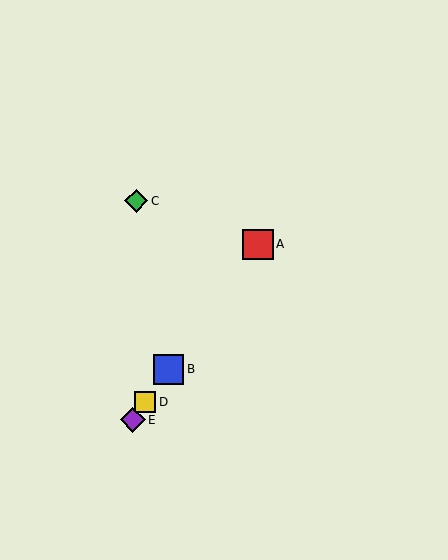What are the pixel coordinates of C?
Object C is at (136, 201).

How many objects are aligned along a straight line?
4 objects (A, B, D, E) are aligned along a straight line.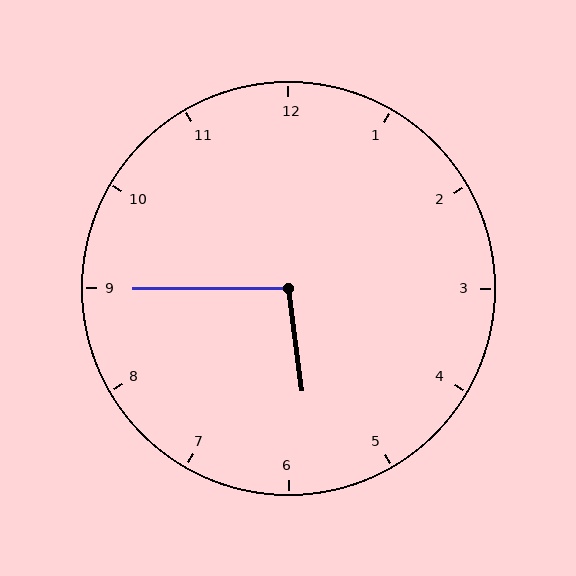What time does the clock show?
5:45.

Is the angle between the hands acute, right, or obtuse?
It is obtuse.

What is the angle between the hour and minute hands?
Approximately 98 degrees.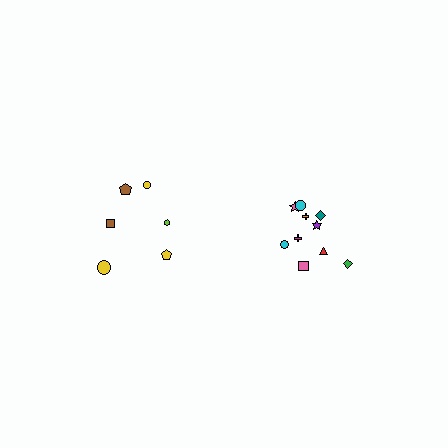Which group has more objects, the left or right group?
The right group.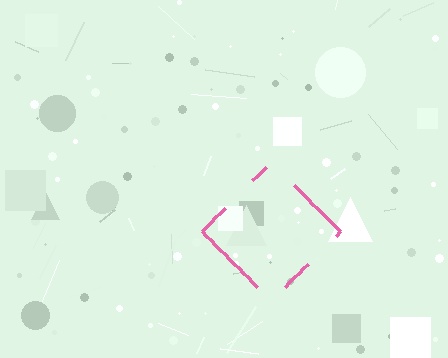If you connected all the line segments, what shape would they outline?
They would outline a diamond.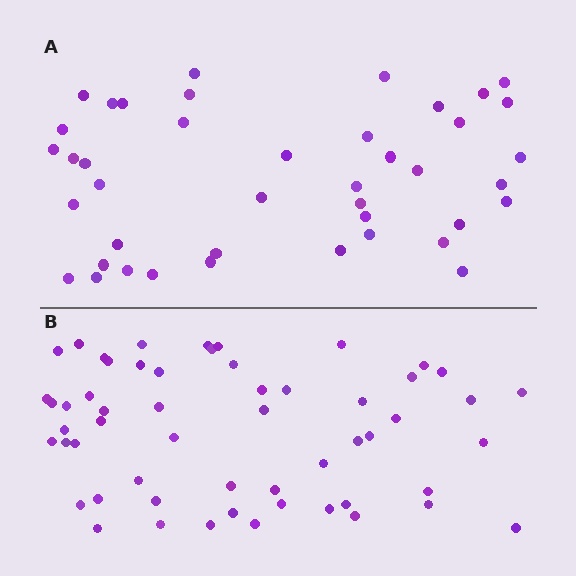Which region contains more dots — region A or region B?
Region B (the bottom region) has more dots.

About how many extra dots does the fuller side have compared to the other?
Region B has approximately 15 more dots than region A.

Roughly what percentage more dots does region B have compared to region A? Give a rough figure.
About 35% more.